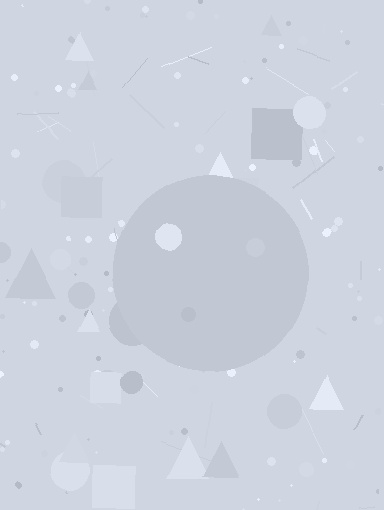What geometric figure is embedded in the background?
A circle is embedded in the background.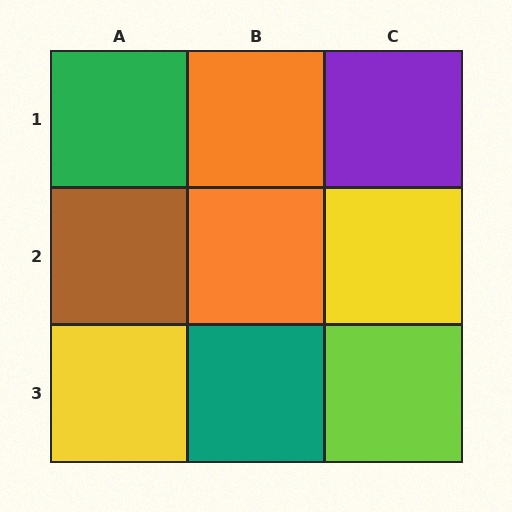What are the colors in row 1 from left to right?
Green, orange, purple.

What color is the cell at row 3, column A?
Yellow.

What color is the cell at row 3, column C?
Lime.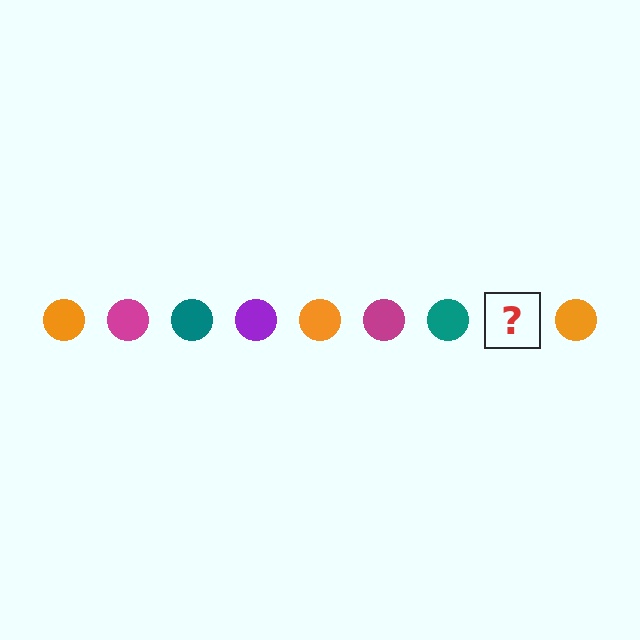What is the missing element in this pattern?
The missing element is a purple circle.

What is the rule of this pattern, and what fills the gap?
The rule is that the pattern cycles through orange, magenta, teal, purple circles. The gap should be filled with a purple circle.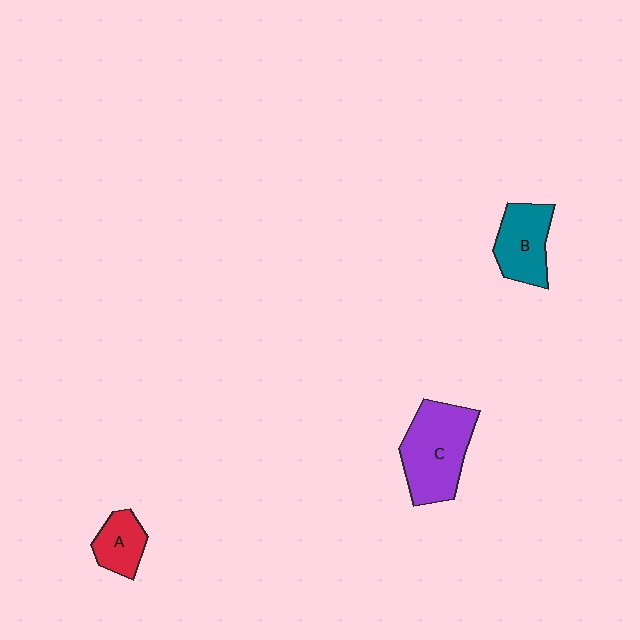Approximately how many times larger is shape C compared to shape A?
Approximately 2.2 times.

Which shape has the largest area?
Shape C (purple).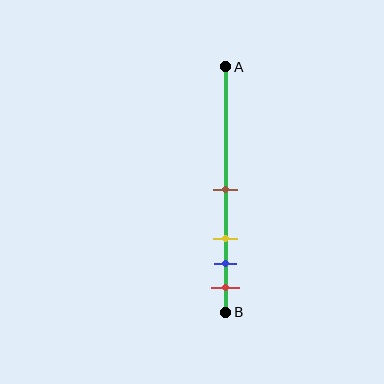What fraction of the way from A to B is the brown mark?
The brown mark is approximately 50% (0.5) of the way from A to B.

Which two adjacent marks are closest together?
The blue and red marks are the closest adjacent pair.